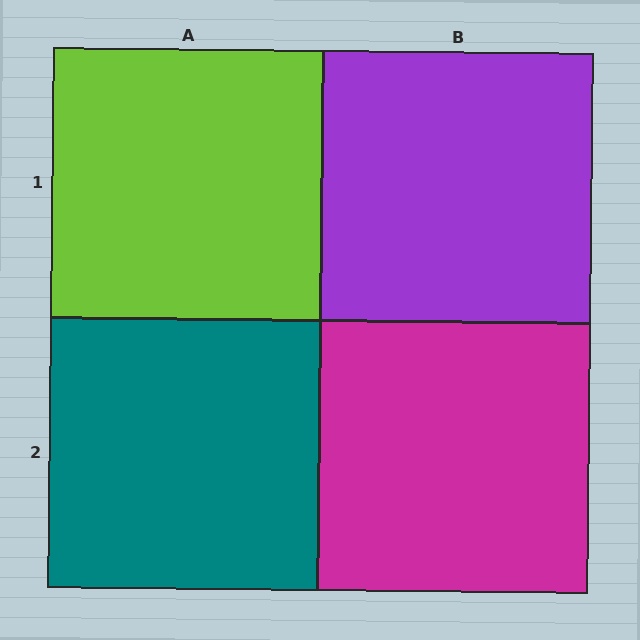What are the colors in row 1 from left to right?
Lime, purple.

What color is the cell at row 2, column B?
Magenta.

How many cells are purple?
1 cell is purple.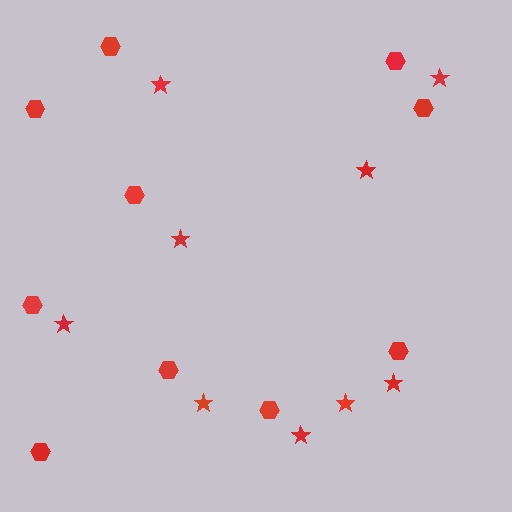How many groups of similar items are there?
There are 2 groups: one group of hexagons (10) and one group of stars (9).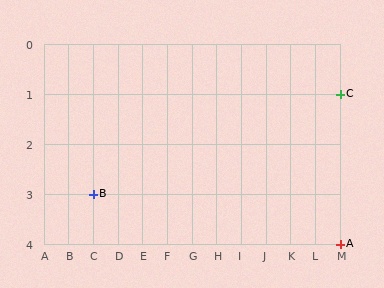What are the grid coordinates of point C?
Point C is at grid coordinates (M, 1).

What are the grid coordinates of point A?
Point A is at grid coordinates (M, 4).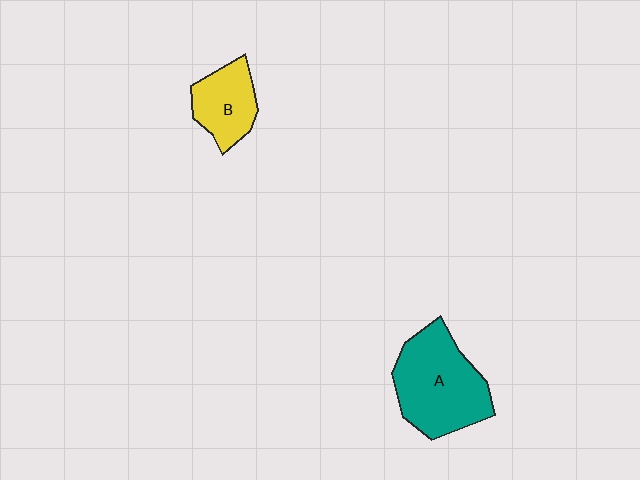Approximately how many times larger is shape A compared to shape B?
Approximately 1.8 times.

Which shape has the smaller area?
Shape B (yellow).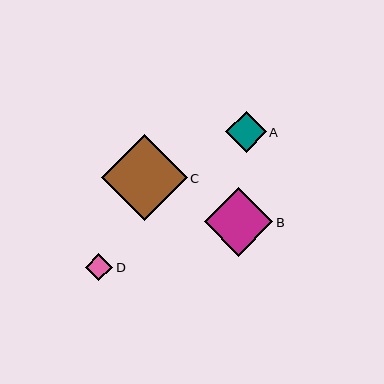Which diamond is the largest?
Diamond C is the largest with a size of approximately 86 pixels.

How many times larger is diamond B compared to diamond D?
Diamond B is approximately 2.5 times the size of diamond D.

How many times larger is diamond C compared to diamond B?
Diamond C is approximately 1.3 times the size of diamond B.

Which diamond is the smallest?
Diamond D is the smallest with a size of approximately 27 pixels.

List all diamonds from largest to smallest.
From largest to smallest: C, B, A, D.